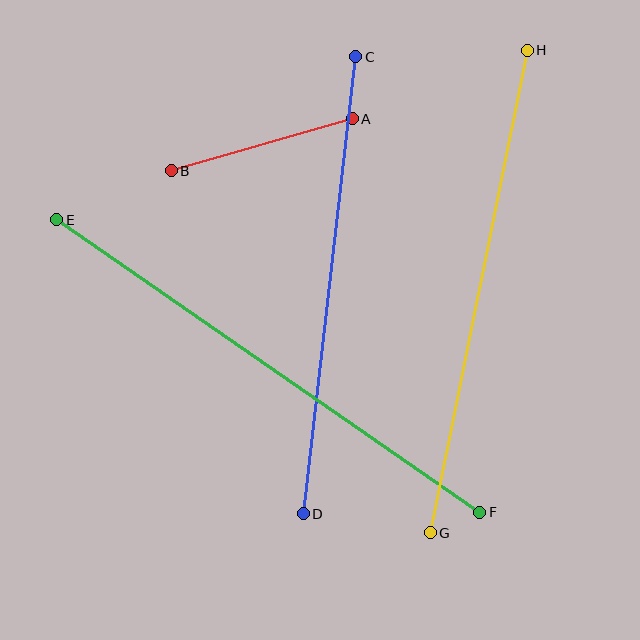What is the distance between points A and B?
The distance is approximately 188 pixels.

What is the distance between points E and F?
The distance is approximately 515 pixels.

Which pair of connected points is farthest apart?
Points E and F are farthest apart.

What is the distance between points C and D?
The distance is approximately 460 pixels.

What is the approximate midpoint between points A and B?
The midpoint is at approximately (262, 145) pixels.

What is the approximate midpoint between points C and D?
The midpoint is at approximately (329, 285) pixels.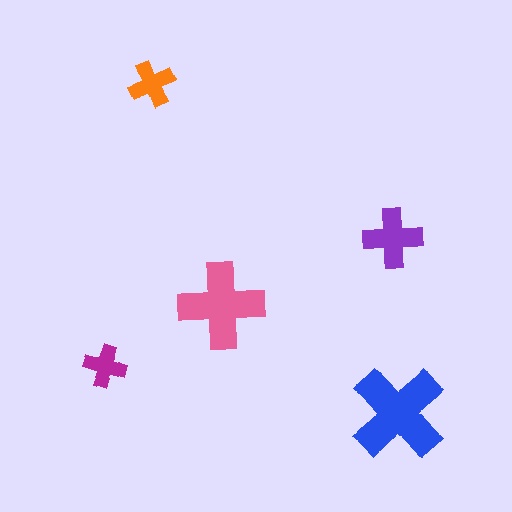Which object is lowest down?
The blue cross is bottommost.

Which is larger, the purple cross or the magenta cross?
The purple one.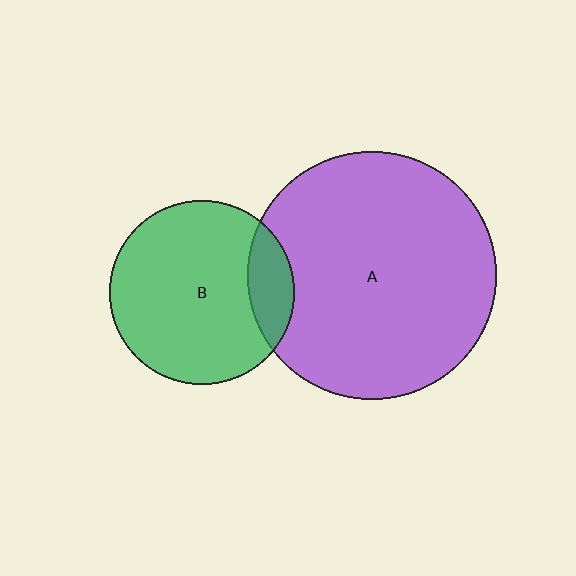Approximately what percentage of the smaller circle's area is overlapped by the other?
Approximately 15%.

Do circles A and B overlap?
Yes.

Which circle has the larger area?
Circle A (purple).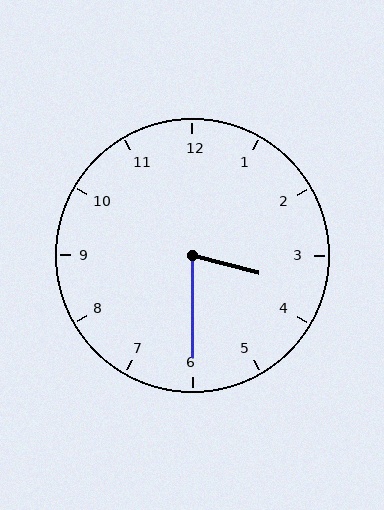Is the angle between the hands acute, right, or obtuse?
It is acute.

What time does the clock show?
3:30.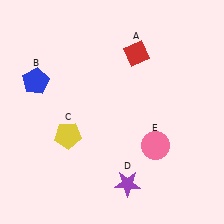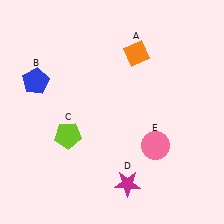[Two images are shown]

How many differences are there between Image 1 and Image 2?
There are 3 differences between the two images.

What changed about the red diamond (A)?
In Image 1, A is red. In Image 2, it changed to orange.